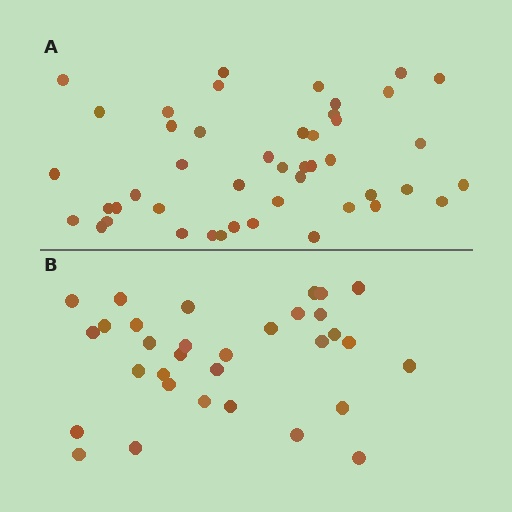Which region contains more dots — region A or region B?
Region A (the top region) has more dots.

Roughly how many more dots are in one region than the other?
Region A has approximately 15 more dots than region B.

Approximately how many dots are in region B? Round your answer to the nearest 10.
About 30 dots. (The exact count is 32, which rounds to 30.)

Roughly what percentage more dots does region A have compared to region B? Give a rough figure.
About 45% more.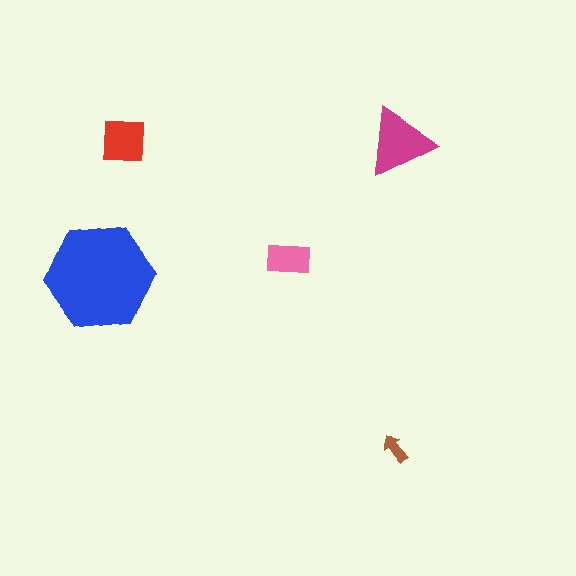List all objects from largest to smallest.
The blue hexagon, the magenta triangle, the red square, the pink rectangle, the brown arrow.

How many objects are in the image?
There are 5 objects in the image.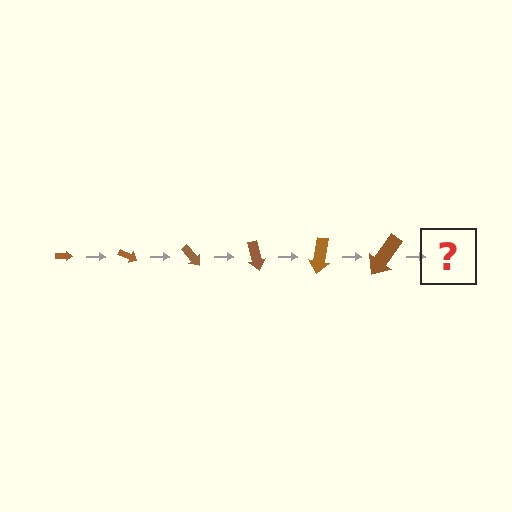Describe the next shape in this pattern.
It should be an arrow, larger than the previous one and rotated 150 degrees from the start.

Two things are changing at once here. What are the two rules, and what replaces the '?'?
The two rules are that the arrow grows larger each step and it rotates 25 degrees each step. The '?' should be an arrow, larger than the previous one and rotated 150 degrees from the start.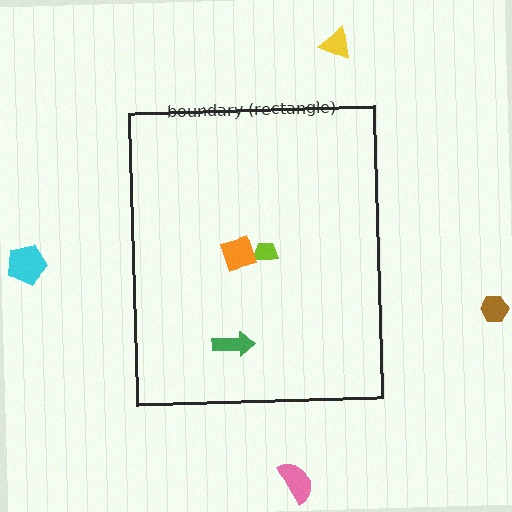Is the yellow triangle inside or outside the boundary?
Outside.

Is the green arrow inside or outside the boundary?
Inside.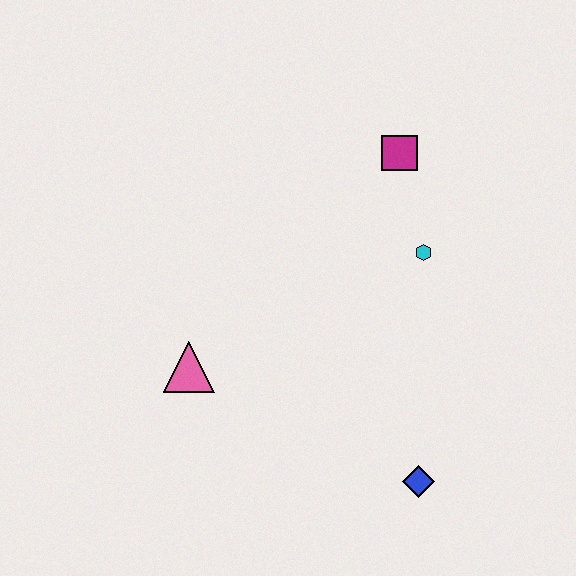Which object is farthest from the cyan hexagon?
The pink triangle is farthest from the cyan hexagon.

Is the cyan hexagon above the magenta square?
No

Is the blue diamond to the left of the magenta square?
No